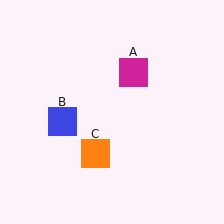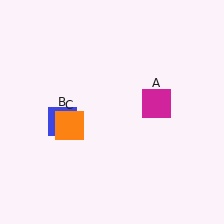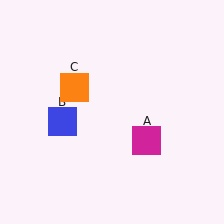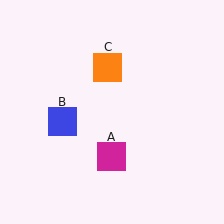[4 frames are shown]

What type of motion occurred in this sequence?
The magenta square (object A), orange square (object C) rotated clockwise around the center of the scene.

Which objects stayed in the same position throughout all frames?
Blue square (object B) remained stationary.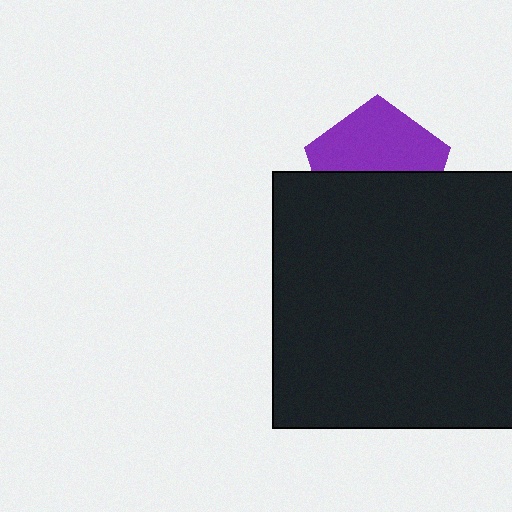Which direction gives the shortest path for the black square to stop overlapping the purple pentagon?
Moving down gives the shortest separation.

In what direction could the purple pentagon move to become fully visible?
The purple pentagon could move up. That would shift it out from behind the black square entirely.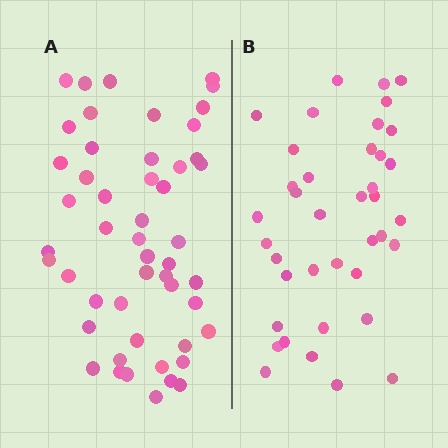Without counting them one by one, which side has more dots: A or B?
Region A (the left region) has more dots.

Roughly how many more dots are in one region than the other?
Region A has roughly 12 or so more dots than region B.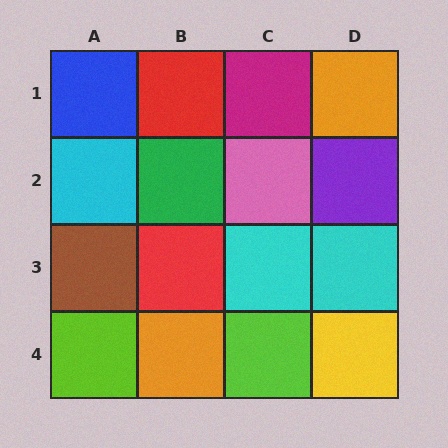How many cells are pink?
1 cell is pink.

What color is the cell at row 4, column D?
Yellow.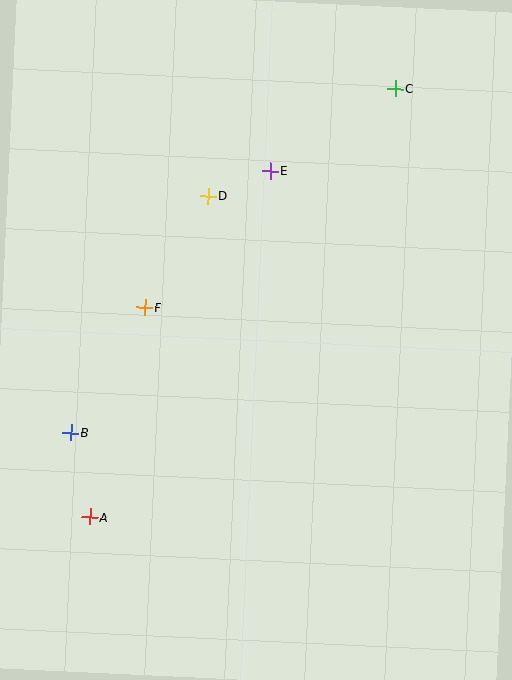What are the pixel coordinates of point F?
Point F is at (145, 308).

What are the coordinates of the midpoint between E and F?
The midpoint between E and F is at (208, 239).